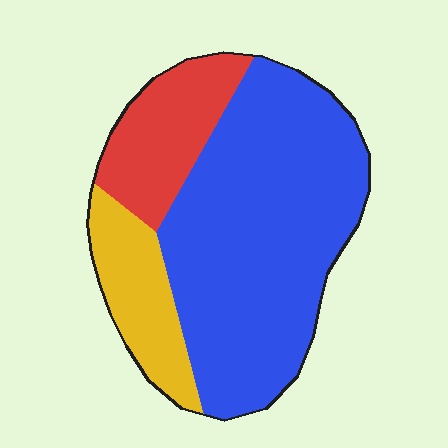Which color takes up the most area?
Blue, at roughly 65%.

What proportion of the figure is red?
Red covers about 20% of the figure.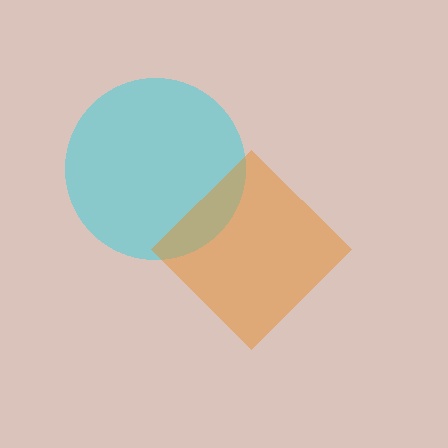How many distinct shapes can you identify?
There are 2 distinct shapes: a cyan circle, an orange diamond.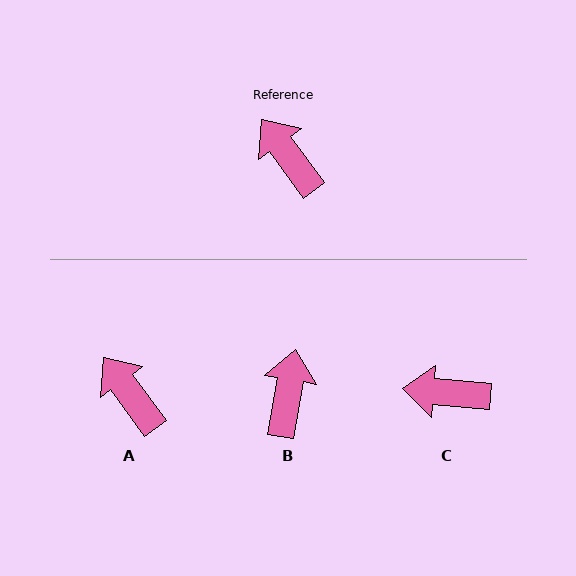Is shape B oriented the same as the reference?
No, it is off by about 46 degrees.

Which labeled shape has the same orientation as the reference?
A.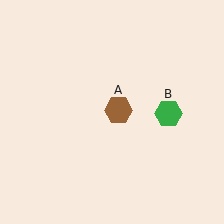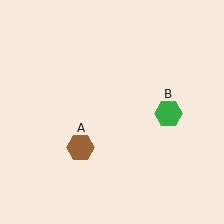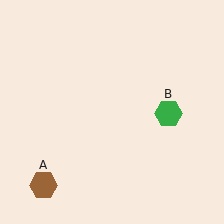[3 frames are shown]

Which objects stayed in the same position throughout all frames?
Green hexagon (object B) remained stationary.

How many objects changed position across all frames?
1 object changed position: brown hexagon (object A).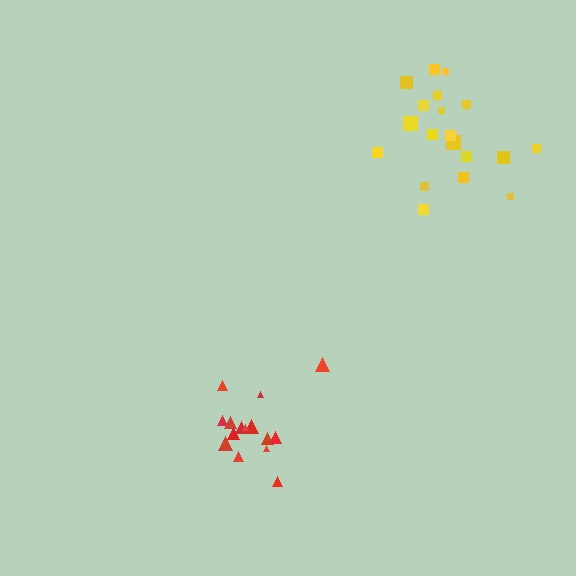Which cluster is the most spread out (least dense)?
Yellow.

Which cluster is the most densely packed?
Red.